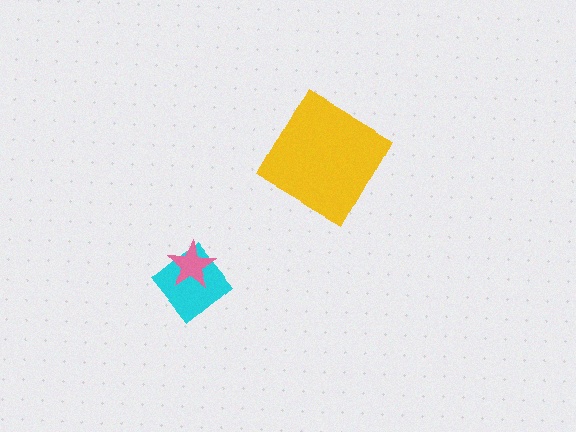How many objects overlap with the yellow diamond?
0 objects overlap with the yellow diamond.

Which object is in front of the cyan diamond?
The pink star is in front of the cyan diamond.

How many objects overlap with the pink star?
1 object overlaps with the pink star.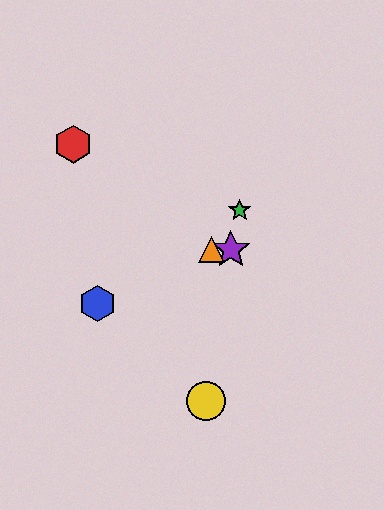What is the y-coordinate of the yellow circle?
The yellow circle is at y≈401.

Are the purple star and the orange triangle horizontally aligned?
Yes, both are at y≈250.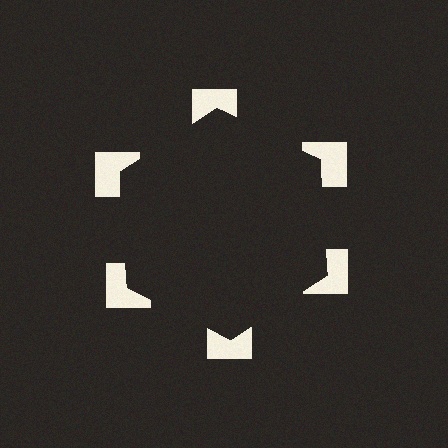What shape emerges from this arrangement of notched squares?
An illusory hexagon — its edges are inferred from the aligned wedge cuts in the notched squares, not physically drawn.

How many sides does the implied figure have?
6 sides.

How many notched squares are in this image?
There are 6 — one at each vertex of the illusory hexagon.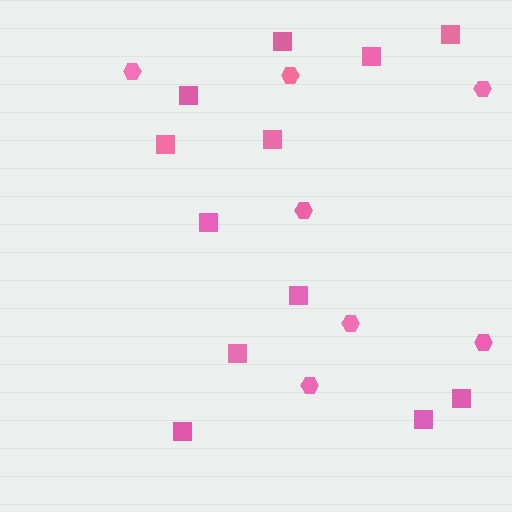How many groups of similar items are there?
There are 2 groups: one group of hexagons (7) and one group of squares (12).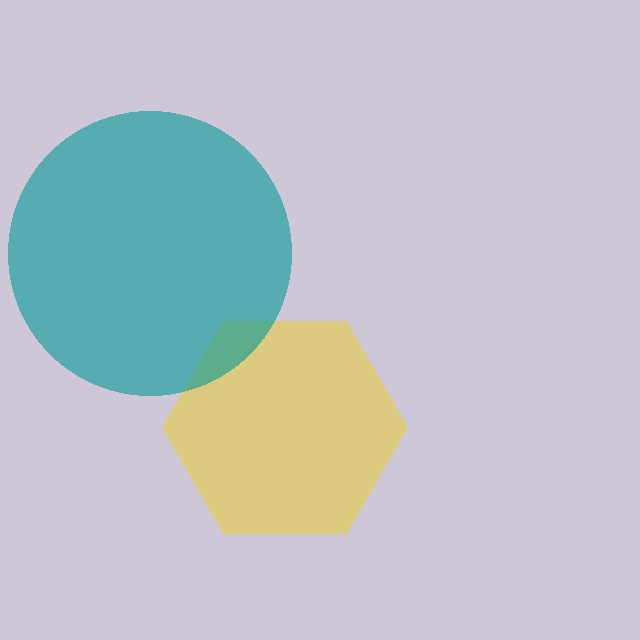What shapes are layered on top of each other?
The layered shapes are: a yellow hexagon, a teal circle.